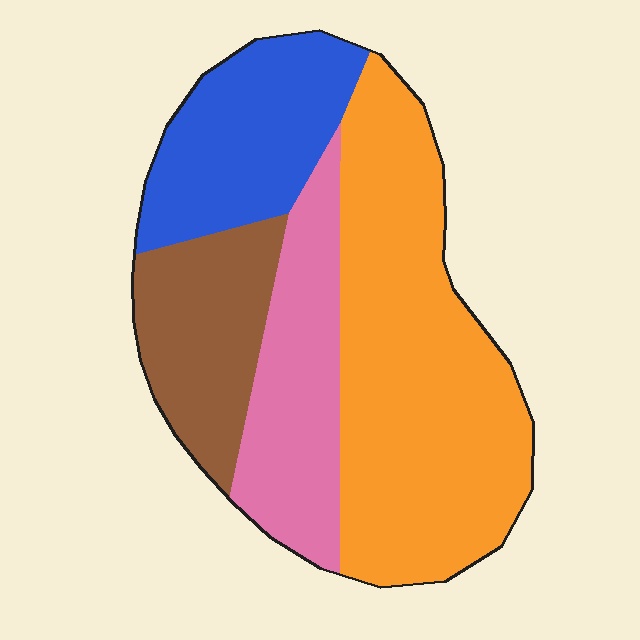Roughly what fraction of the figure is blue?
Blue takes up about one fifth (1/5) of the figure.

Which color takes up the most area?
Orange, at roughly 45%.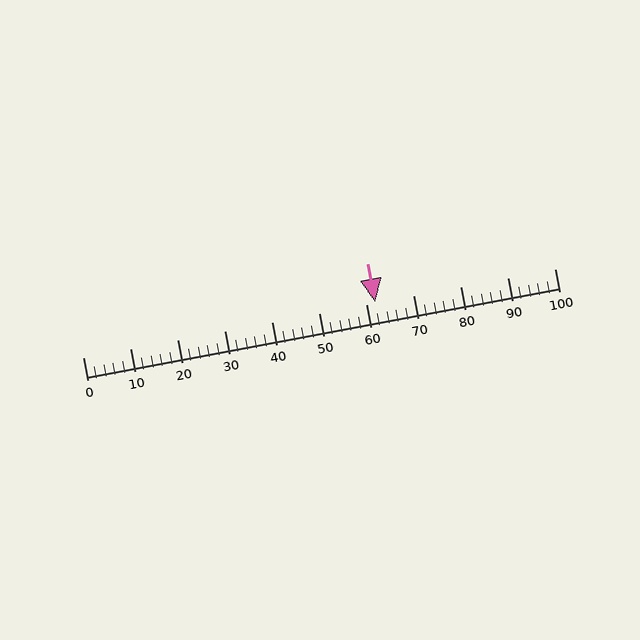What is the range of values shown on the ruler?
The ruler shows values from 0 to 100.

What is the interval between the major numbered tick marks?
The major tick marks are spaced 10 units apart.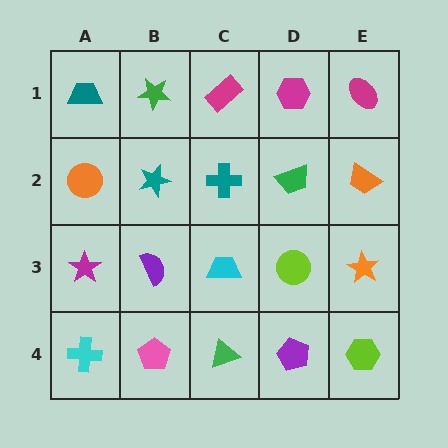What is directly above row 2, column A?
A teal trapezoid.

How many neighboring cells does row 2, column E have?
3.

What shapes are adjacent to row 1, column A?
An orange circle (row 2, column A), a green star (row 1, column B).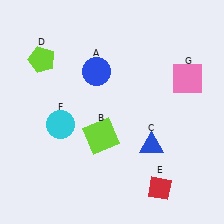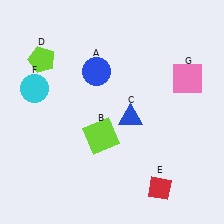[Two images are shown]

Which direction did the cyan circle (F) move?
The cyan circle (F) moved up.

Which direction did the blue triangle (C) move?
The blue triangle (C) moved up.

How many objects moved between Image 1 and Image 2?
2 objects moved between the two images.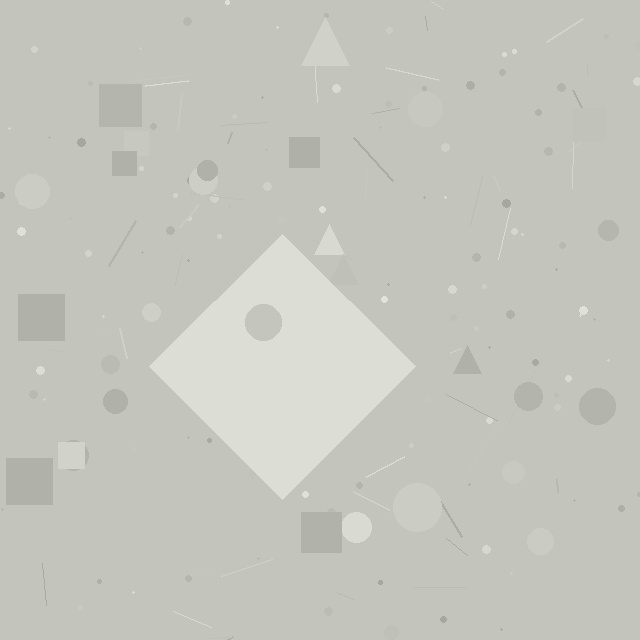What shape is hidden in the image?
A diamond is hidden in the image.